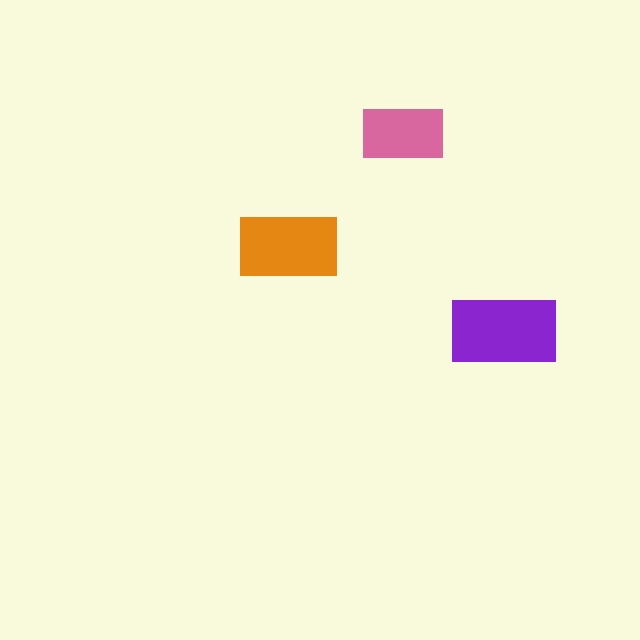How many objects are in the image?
There are 3 objects in the image.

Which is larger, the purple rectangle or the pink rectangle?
The purple one.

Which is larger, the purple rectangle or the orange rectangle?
The purple one.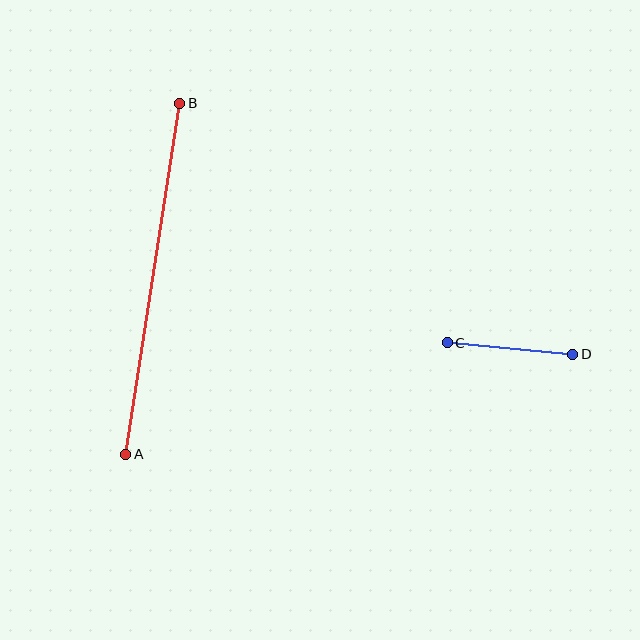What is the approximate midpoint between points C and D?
The midpoint is at approximately (510, 349) pixels.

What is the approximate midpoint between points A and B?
The midpoint is at approximately (153, 279) pixels.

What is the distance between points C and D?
The distance is approximately 126 pixels.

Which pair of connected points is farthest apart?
Points A and B are farthest apart.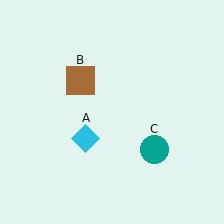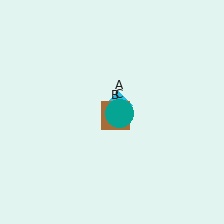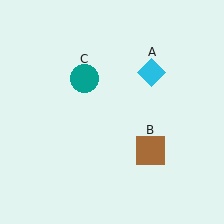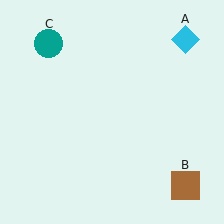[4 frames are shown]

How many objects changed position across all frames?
3 objects changed position: cyan diamond (object A), brown square (object B), teal circle (object C).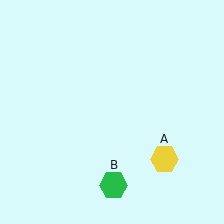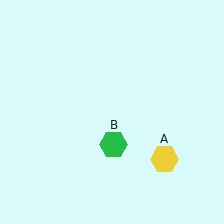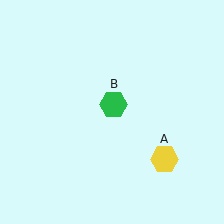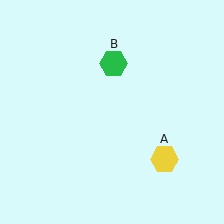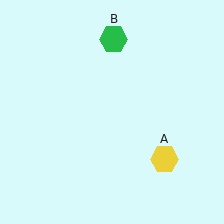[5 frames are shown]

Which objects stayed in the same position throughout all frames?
Yellow hexagon (object A) remained stationary.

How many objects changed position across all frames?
1 object changed position: green hexagon (object B).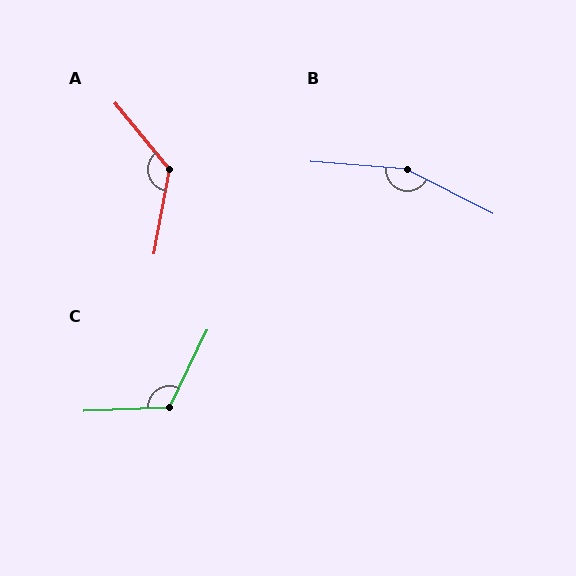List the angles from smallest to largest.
C (118°), A (130°), B (158°).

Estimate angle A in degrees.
Approximately 130 degrees.